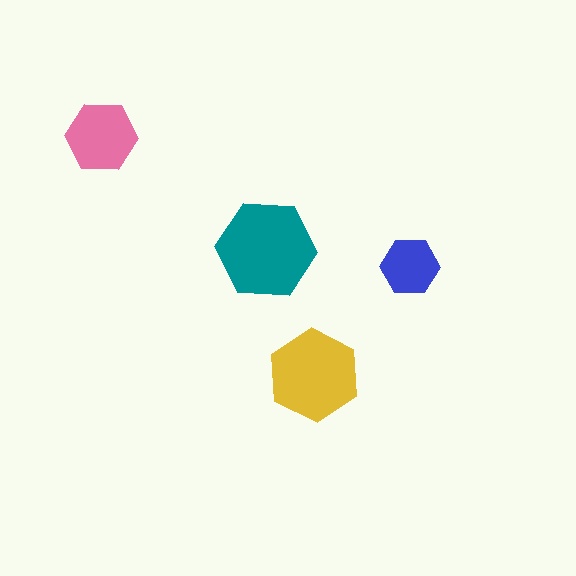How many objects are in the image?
There are 4 objects in the image.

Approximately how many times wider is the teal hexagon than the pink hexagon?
About 1.5 times wider.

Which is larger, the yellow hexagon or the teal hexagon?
The teal one.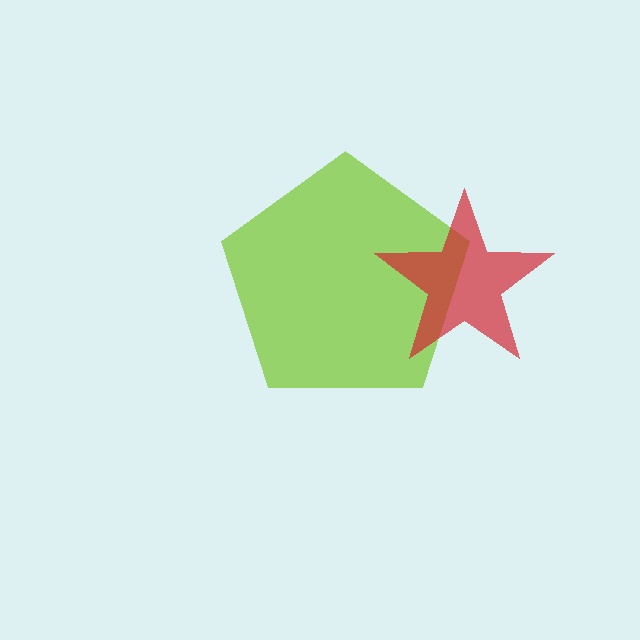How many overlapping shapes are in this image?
There are 2 overlapping shapes in the image.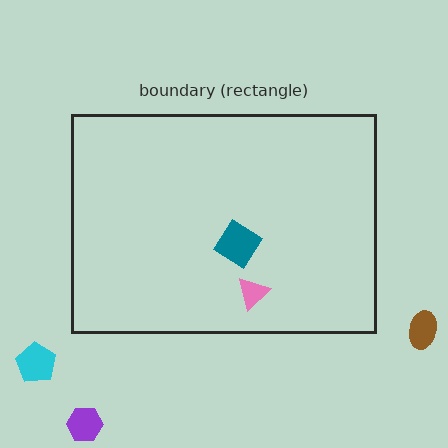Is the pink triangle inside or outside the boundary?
Inside.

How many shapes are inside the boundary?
2 inside, 3 outside.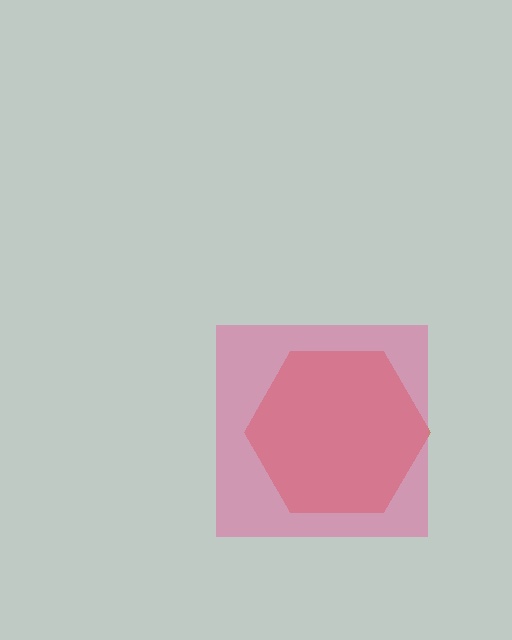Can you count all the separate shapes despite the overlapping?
Yes, there are 2 separate shapes.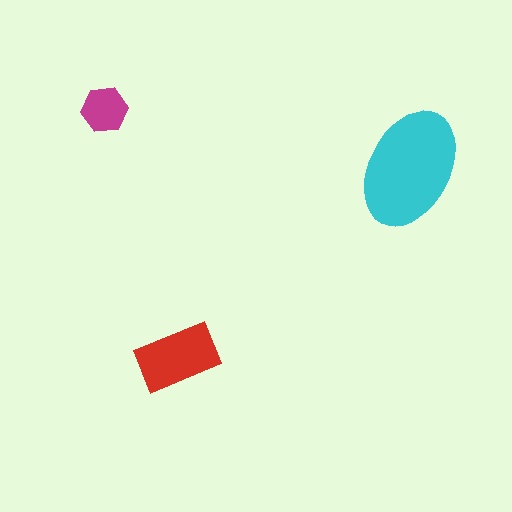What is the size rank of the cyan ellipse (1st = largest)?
1st.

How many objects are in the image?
There are 3 objects in the image.